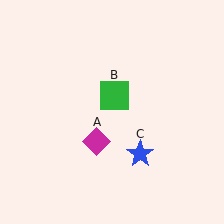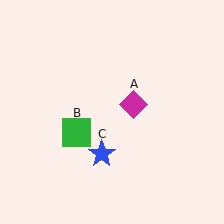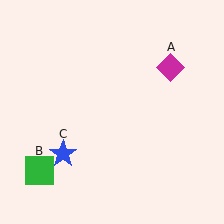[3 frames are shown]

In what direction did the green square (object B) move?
The green square (object B) moved down and to the left.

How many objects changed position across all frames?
3 objects changed position: magenta diamond (object A), green square (object B), blue star (object C).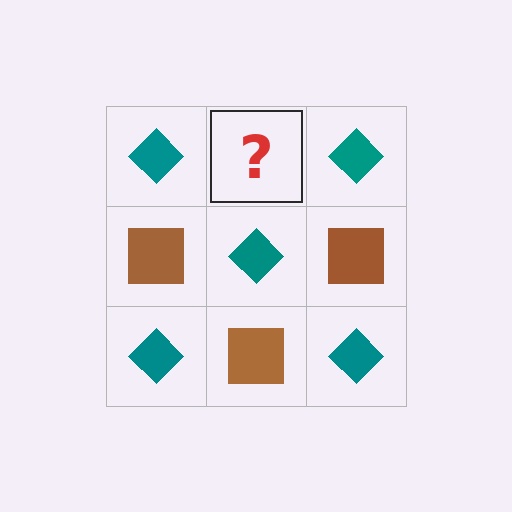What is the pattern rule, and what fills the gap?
The rule is that it alternates teal diamond and brown square in a checkerboard pattern. The gap should be filled with a brown square.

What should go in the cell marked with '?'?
The missing cell should contain a brown square.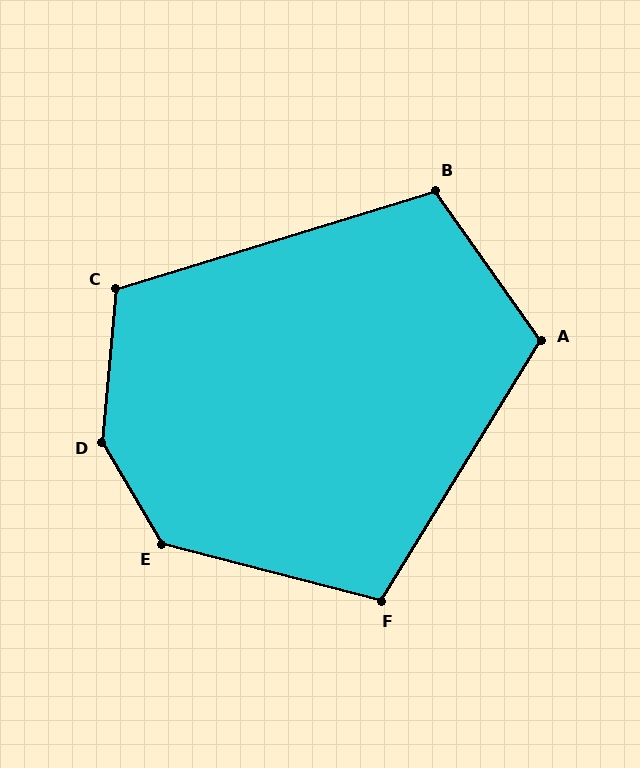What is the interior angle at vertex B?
Approximately 108 degrees (obtuse).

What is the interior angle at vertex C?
Approximately 112 degrees (obtuse).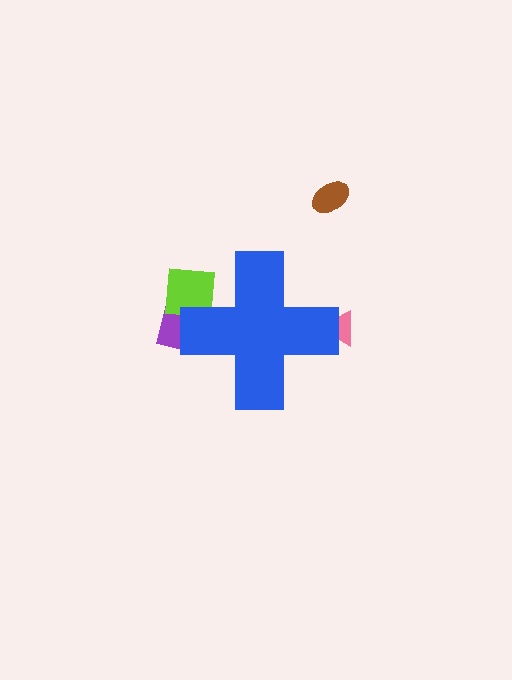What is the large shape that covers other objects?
A blue cross.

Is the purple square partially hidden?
Yes, the purple square is partially hidden behind the blue cross.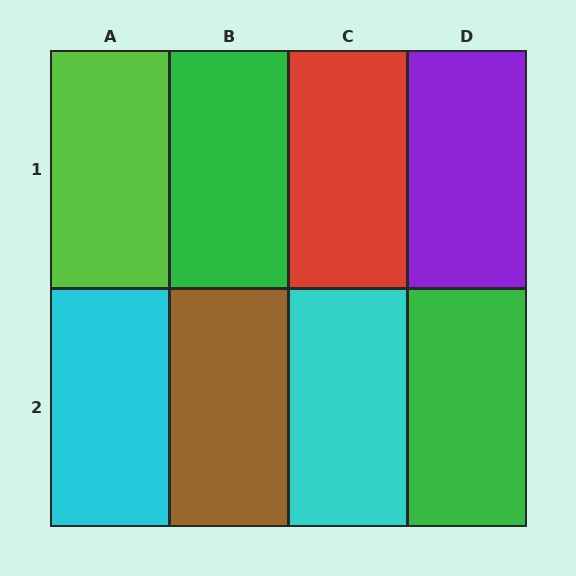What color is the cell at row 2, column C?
Cyan.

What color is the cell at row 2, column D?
Green.